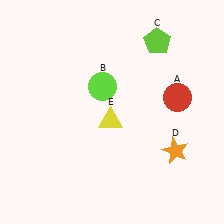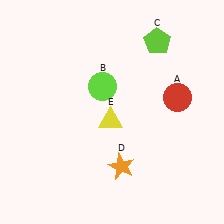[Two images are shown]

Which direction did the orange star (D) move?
The orange star (D) moved left.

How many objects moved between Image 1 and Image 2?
1 object moved between the two images.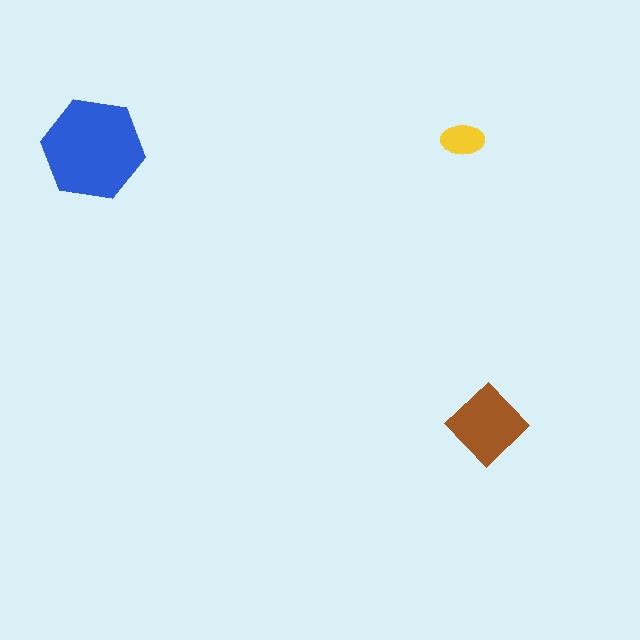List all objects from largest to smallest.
The blue hexagon, the brown diamond, the yellow ellipse.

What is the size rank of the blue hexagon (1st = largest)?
1st.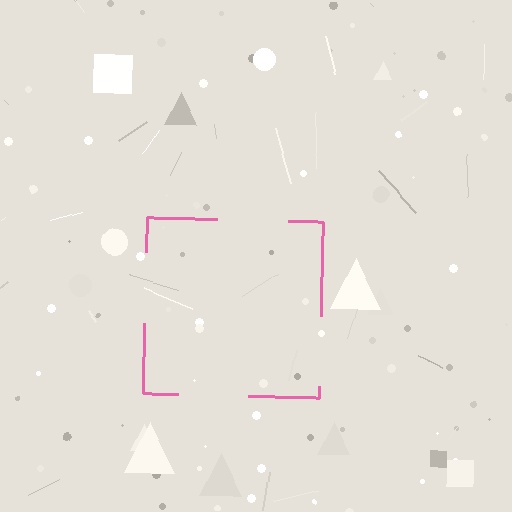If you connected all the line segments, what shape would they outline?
They would outline a square.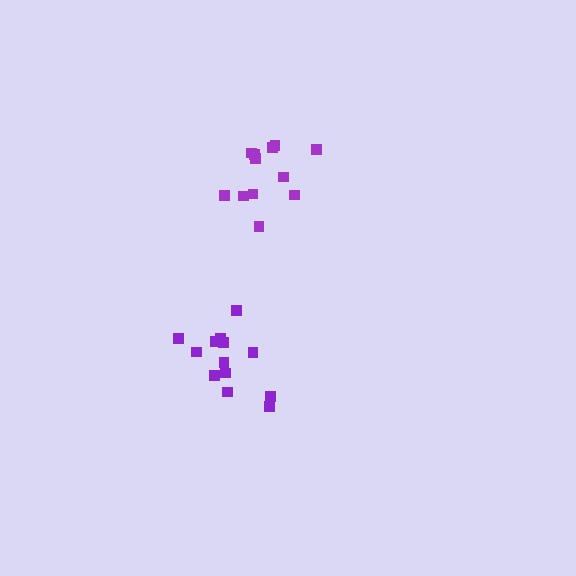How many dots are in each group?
Group 1: 12 dots, Group 2: 13 dots (25 total).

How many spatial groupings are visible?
There are 2 spatial groupings.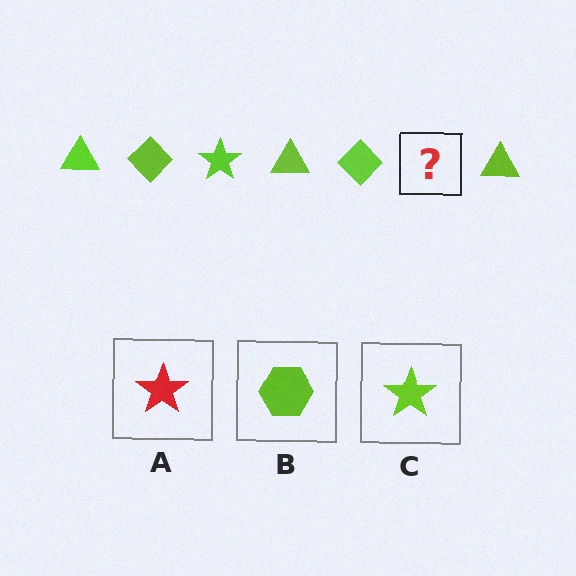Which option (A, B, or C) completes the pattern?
C.